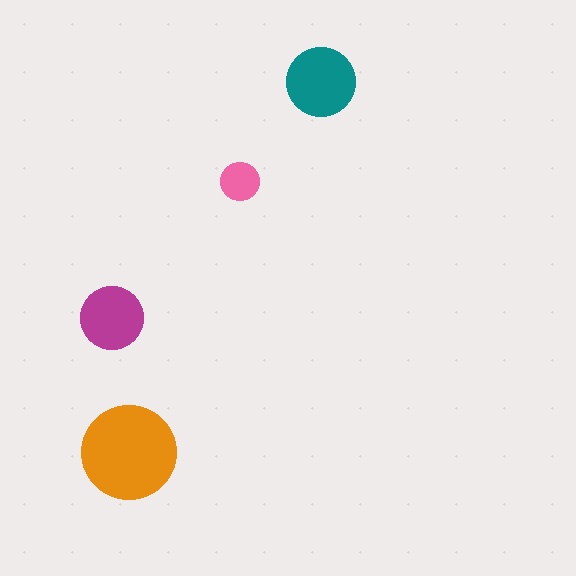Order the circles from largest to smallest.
the orange one, the teal one, the magenta one, the pink one.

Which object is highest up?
The teal circle is topmost.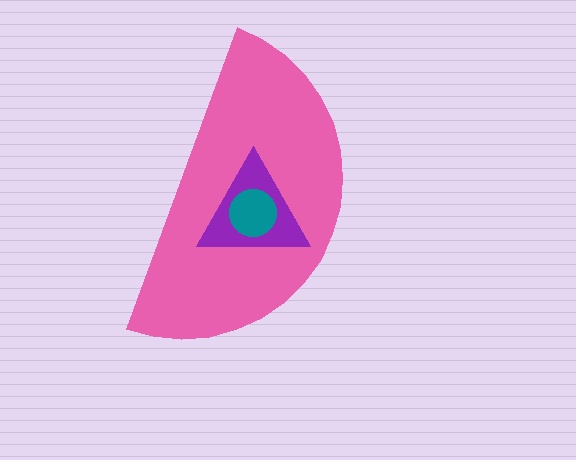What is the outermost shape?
The pink semicircle.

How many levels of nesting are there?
3.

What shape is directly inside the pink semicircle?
The purple triangle.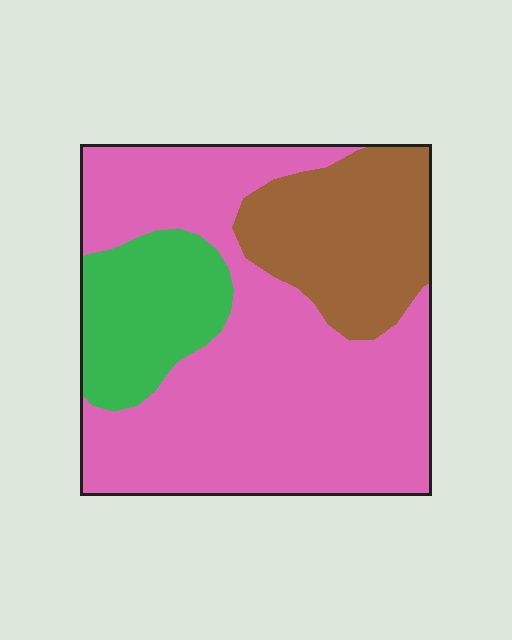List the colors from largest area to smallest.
From largest to smallest: pink, brown, green.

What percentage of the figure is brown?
Brown takes up about one fifth (1/5) of the figure.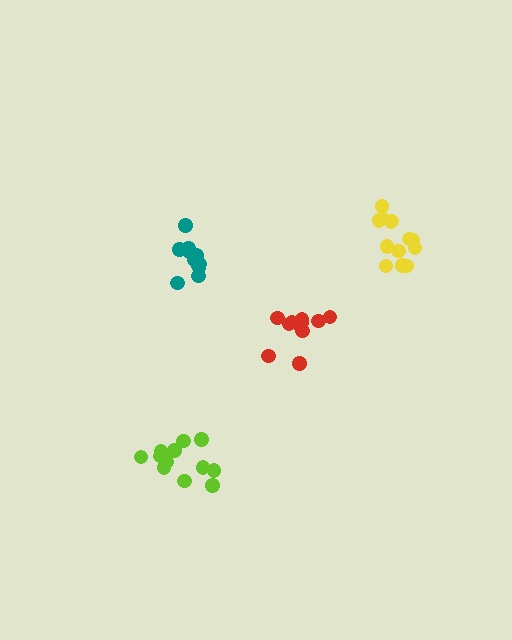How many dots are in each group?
Group 1: 14 dots, Group 2: 13 dots, Group 3: 12 dots, Group 4: 11 dots (50 total).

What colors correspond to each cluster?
The clusters are colored: lime, yellow, red, teal.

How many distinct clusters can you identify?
There are 4 distinct clusters.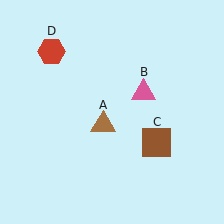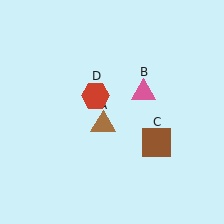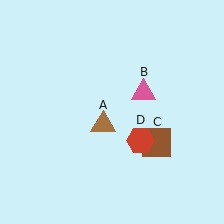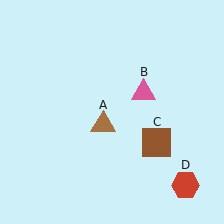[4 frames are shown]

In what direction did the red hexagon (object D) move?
The red hexagon (object D) moved down and to the right.